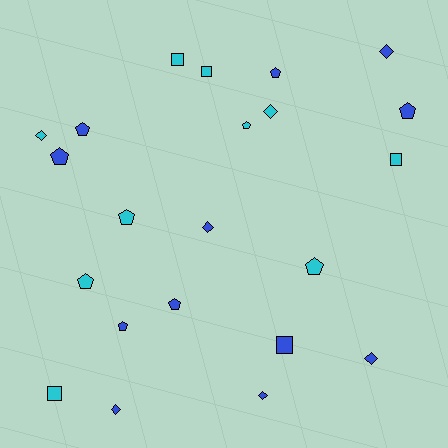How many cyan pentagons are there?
There are 4 cyan pentagons.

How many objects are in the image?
There are 22 objects.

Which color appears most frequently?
Blue, with 12 objects.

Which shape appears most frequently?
Pentagon, with 10 objects.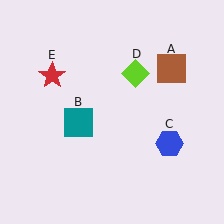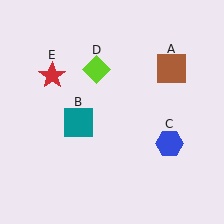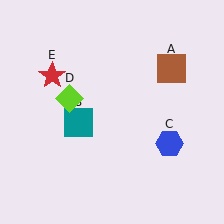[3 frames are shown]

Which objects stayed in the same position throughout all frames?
Brown square (object A) and teal square (object B) and blue hexagon (object C) and red star (object E) remained stationary.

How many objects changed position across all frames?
1 object changed position: lime diamond (object D).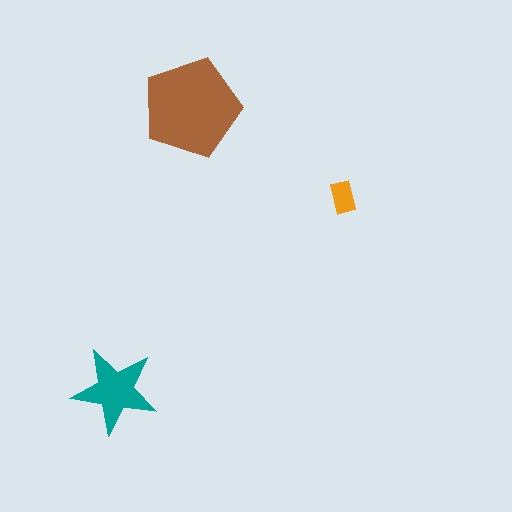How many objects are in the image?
There are 3 objects in the image.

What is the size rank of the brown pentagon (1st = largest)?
1st.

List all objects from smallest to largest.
The orange rectangle, the teal star, the brown pentagon.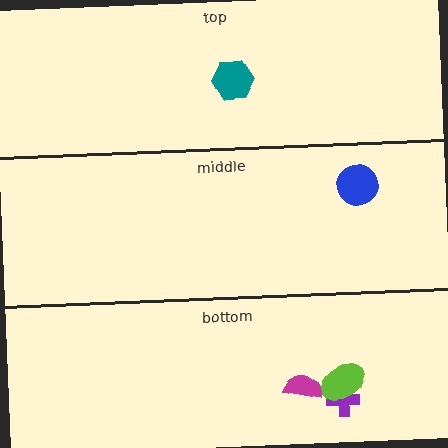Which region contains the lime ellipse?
The bottom region.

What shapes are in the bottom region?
The purple cross, the lime ellipse, the magenta semicircle.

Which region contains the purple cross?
The bottom region.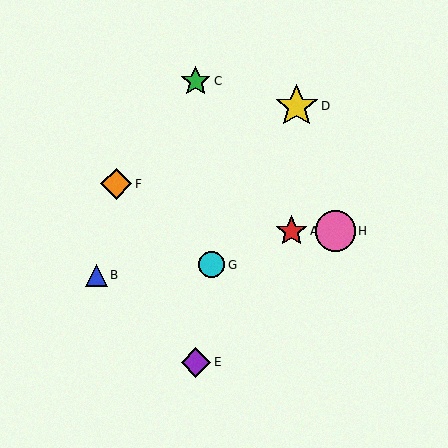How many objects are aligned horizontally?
2 objects (A, H) are aligned horizontally.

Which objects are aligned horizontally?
Objects A, H are aligned horizontally.